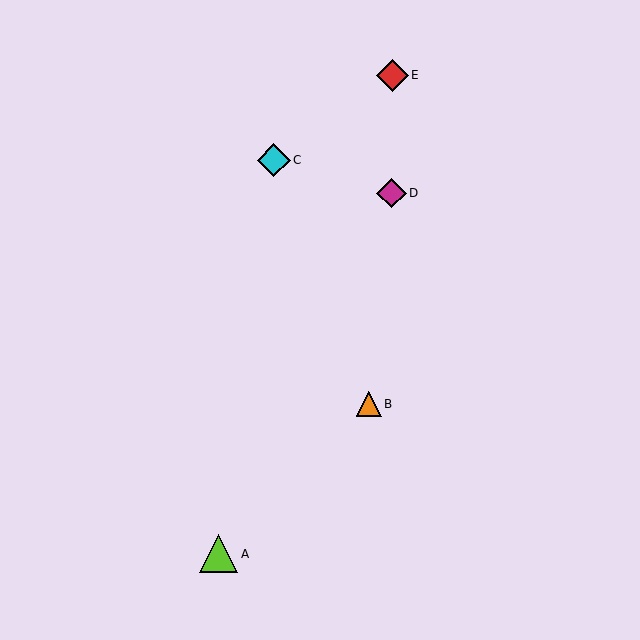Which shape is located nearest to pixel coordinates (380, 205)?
The magenta diamond (labeled D) at (392, 193) is nearest to that location.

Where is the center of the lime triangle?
The center of the lime triangle is at (218, 554).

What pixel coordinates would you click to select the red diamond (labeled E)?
Click at (392, 75) to select the red diamond E.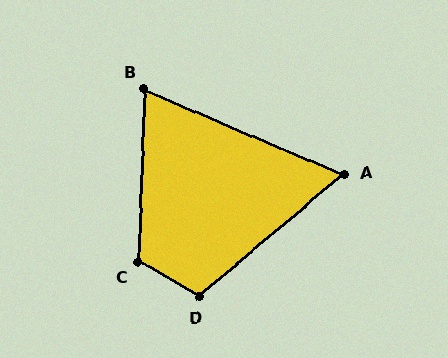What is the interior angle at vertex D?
Approximately 111 degrees (obtuse).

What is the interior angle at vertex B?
Approximately 69 degrees (acute).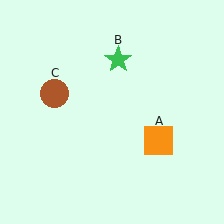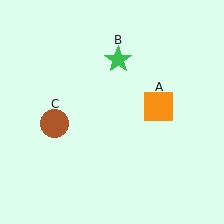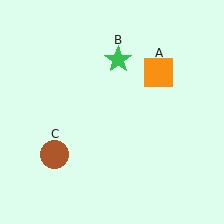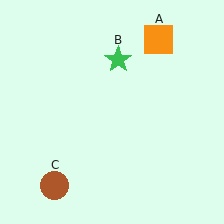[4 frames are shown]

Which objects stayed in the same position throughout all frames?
Green star (object B) remained stationary.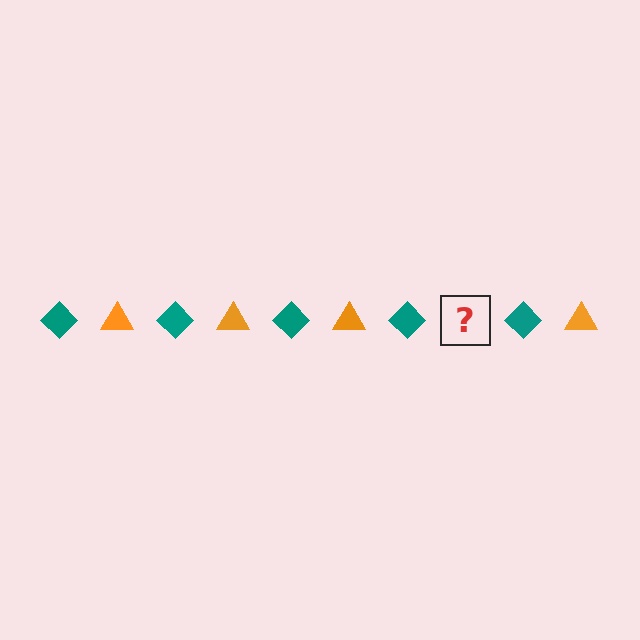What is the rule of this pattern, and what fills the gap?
The rule is that the pattern alternates between teal diamond and orange triangle. The gap should be filled with an orange triangle.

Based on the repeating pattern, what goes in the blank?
The blank should be an orange triangle.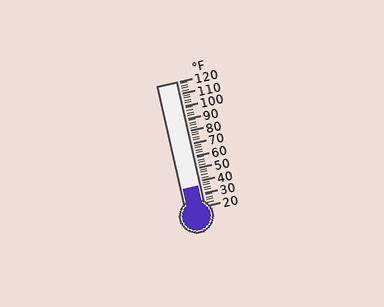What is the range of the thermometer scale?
The thermometer scale ranges from 20°F to 120°F.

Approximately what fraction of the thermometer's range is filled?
The thermometer is filled to approximately 15% of its range.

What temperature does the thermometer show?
The thermometer shows approximately 36°F.